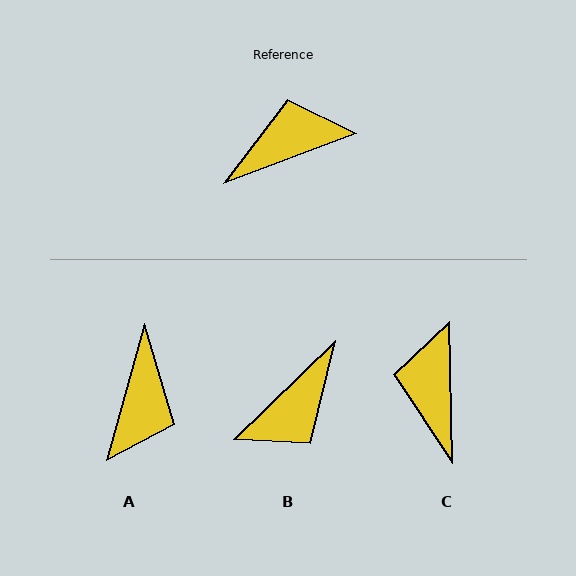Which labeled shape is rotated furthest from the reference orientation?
B, about 156 degrees away.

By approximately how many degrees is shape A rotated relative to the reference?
Approximately 126 degrees clockwise.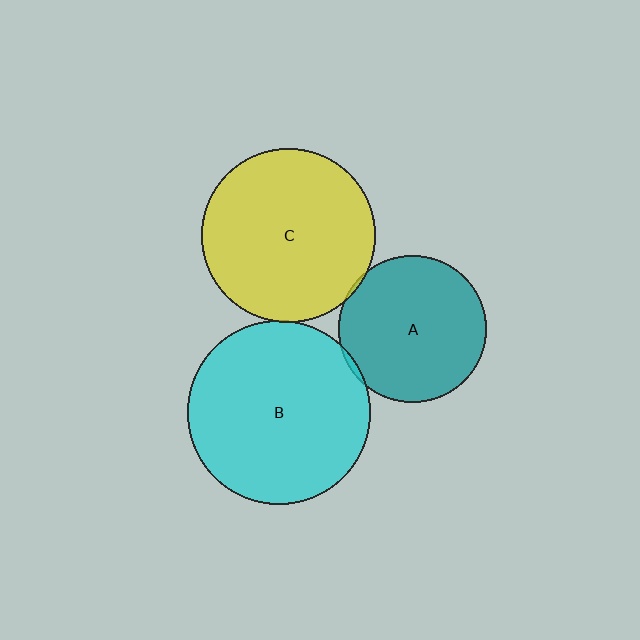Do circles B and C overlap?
Yes.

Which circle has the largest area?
Circle B (cyan).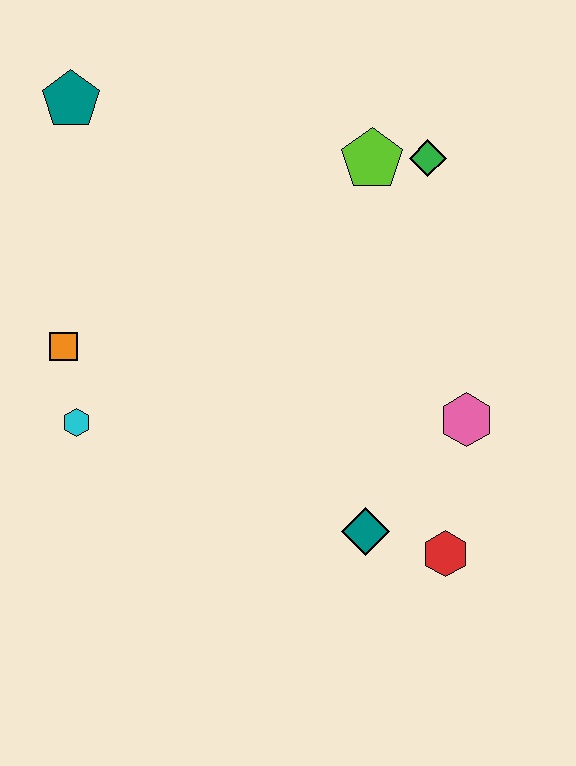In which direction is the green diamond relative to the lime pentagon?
The green diamond is to the right of the lime pentagon.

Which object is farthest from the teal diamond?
The teal pentagon is farthest from the teal diamond.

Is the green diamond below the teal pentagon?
Yes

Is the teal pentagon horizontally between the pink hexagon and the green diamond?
No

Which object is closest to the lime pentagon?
The green diamond is closest to the lime pentagon.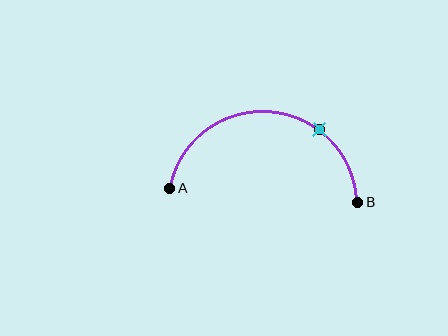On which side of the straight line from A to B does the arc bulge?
The arc bulges above the straight line connecting A and B.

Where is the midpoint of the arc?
The arc midpoint is the point on the curve farthest from the straight line joining A and B. It sits above that line.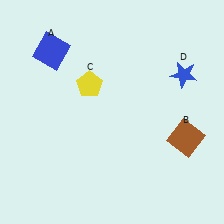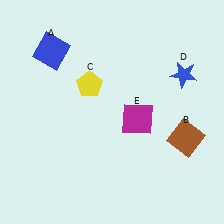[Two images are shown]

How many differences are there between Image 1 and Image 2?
There is 1 difference between the two images.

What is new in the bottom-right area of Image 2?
A magenta square (E) was added in the bottom-right area of Image 2.